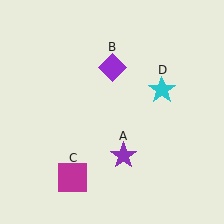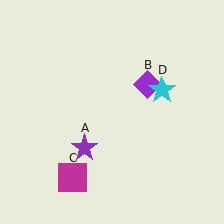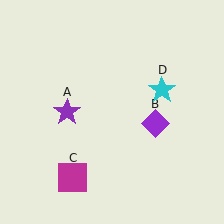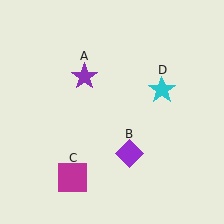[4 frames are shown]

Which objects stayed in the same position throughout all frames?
Magenta square (object C) and cyan star (object D) remained stationary.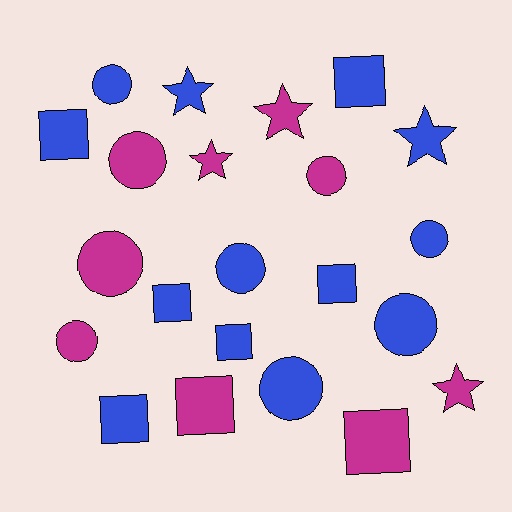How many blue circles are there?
There are 5 blue circles.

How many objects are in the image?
There are 22 objects.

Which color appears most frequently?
Blue, with 13 objects.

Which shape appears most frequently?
Circle, with 9 objects.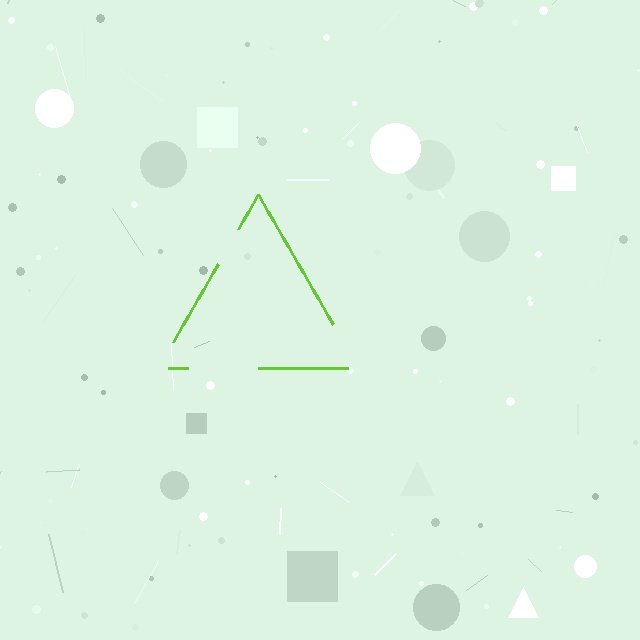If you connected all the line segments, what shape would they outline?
They would outline a triangle.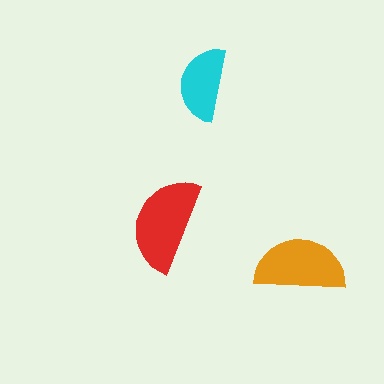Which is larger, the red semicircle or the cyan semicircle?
The red one.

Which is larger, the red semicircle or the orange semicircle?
The red one.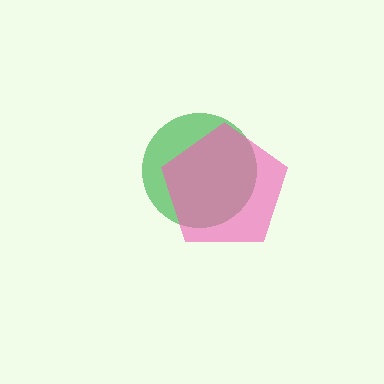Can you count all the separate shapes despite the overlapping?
Yes, there are 2 separate shapes.